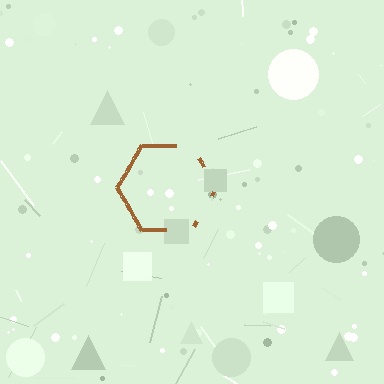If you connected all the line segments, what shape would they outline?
They would outline a hexagon.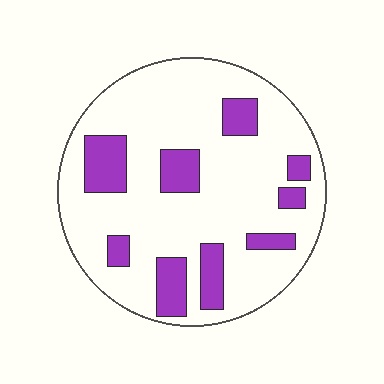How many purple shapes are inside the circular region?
9.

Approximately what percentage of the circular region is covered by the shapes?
Approximately 20%.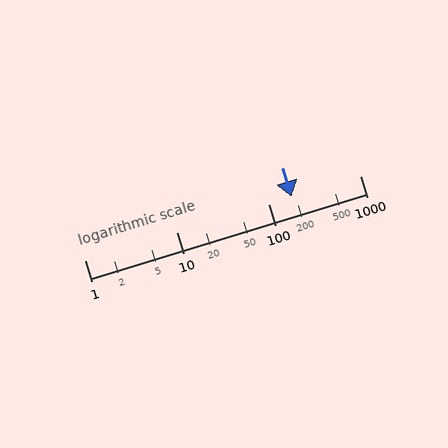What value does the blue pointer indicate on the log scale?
The pointer indicates approximately 180.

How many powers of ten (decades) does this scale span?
The scale spans 3 decades, from 1 to 1000.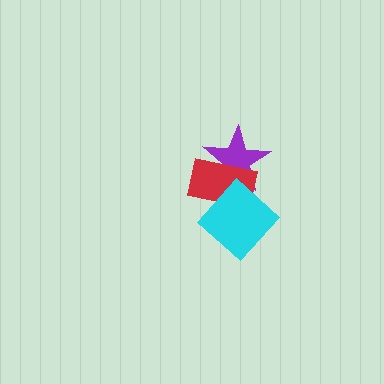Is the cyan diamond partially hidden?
No, no other shape covers it.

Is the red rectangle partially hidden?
Yes, it is partially covered by another shape.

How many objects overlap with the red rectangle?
2 objects overlap with the red rectangle.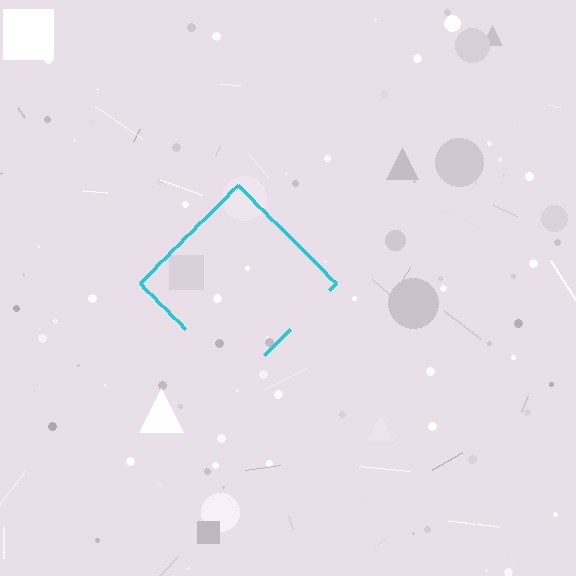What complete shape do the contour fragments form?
The contour fragments form a diamond.